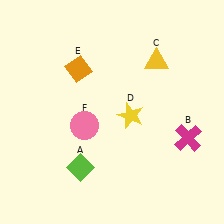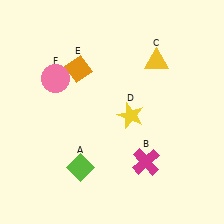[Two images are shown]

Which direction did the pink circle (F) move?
The pink circle (F) moved up.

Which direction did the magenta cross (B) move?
The magenta cross (B) moved left.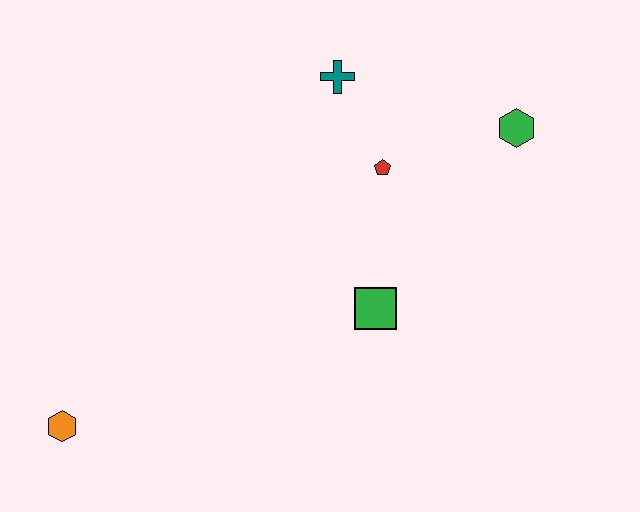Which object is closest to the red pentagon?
The teal cross is closest to the red pentagon.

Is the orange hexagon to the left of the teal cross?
Yes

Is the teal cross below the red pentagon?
No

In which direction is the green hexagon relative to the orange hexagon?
The green hexagon is to the right of the orange hexagon.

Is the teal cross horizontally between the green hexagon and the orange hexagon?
Yes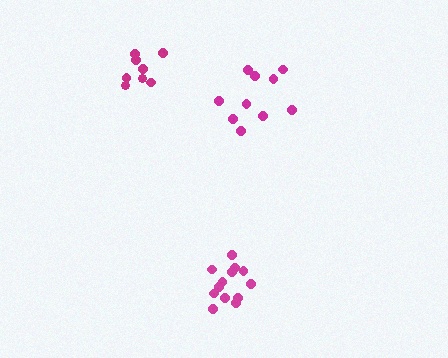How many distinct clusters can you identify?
There are 3 distinct clusters.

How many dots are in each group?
Group 1: 10 dots, Group 2: 13 dots, Group 3: 8 dots (31 total).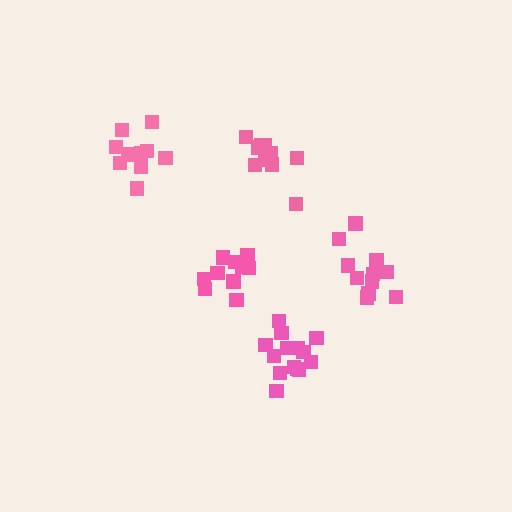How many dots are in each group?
Group 1: 10 dots, Group 2: 14 dots, Group 3: 11 dots, Group 4: 11 dots, Group 5: 10 dots (56 total).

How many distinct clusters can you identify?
There are 5 distinct clusters.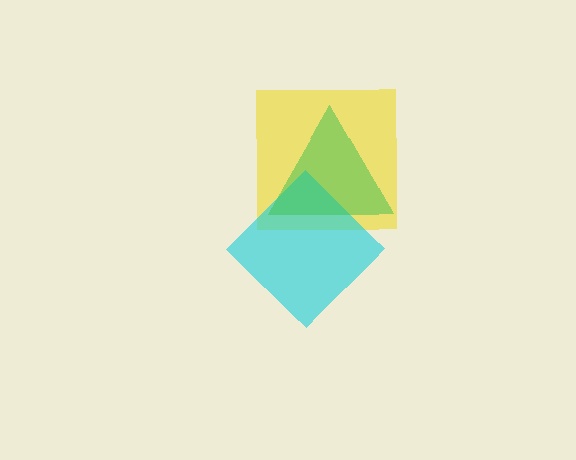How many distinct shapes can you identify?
There are 3 distinct shapes: a yellow square, a cyan diamond, a green triangle.